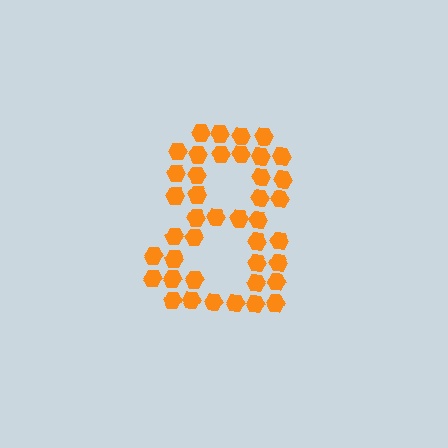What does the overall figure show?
The overall figure shows the digit 8.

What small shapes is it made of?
It is made of small hexagons.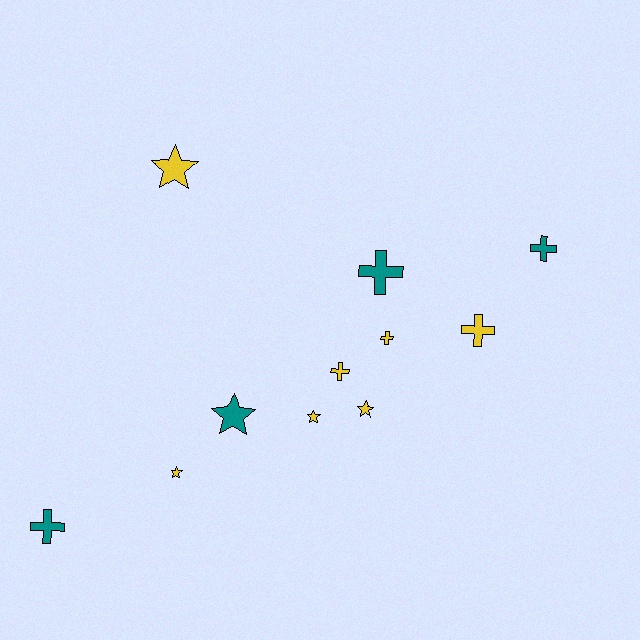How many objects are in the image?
There are 11 objects.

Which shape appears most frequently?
Cross, with 6 objects.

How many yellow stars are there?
There are 4 yellow stars.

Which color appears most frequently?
Yellow, with 7 objects.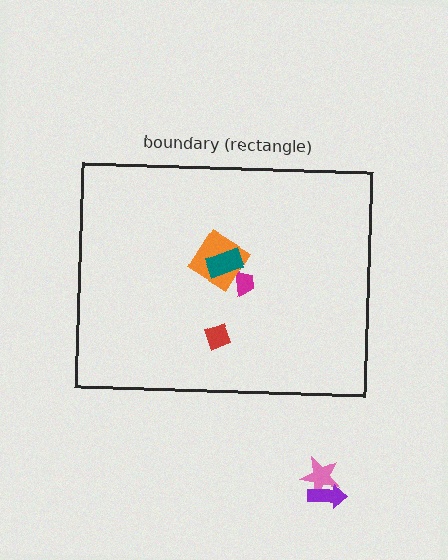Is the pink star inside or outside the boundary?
Outside.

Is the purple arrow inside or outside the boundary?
Outside.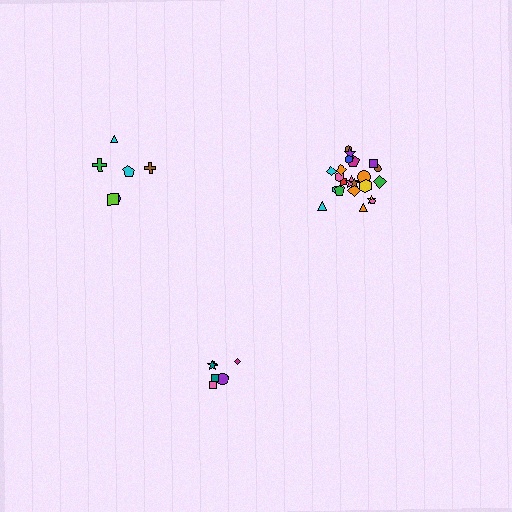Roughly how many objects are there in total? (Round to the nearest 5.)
Roughly 35 objects in total.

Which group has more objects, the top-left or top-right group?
The top-right group.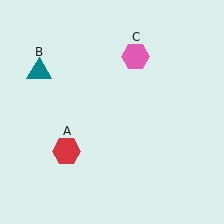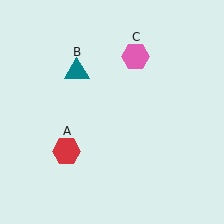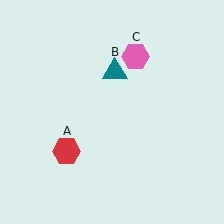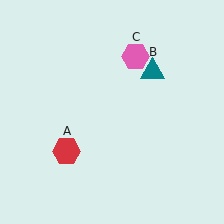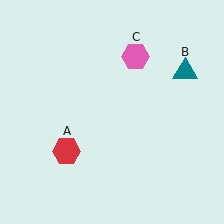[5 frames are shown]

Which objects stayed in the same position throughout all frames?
Red hexagon (object A) and pink hexagon (object C) remained stationary.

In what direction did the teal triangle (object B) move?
The teal triangle (object B) moved right.